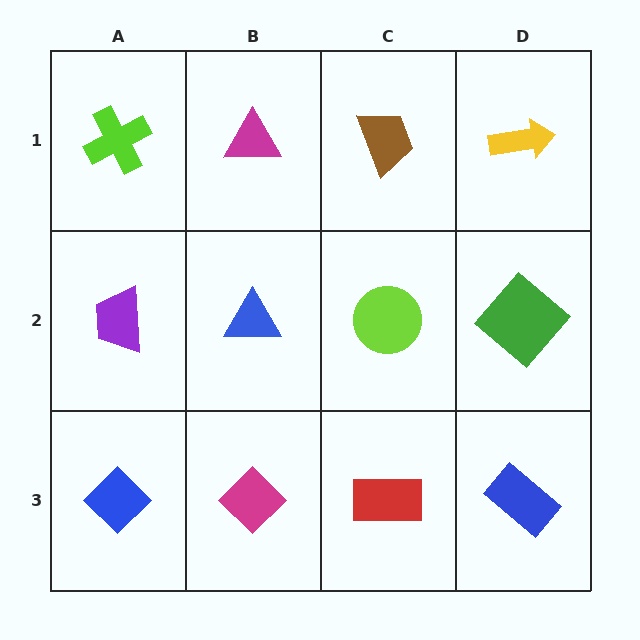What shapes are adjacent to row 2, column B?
A magenta triangle (row 1, column B), a magenta diamond (row 3, column B), a purple trapezoid (row 2, column A), a lime circle (row 2, column C).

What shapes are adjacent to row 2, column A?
A lime cross (row 1, column A), a blue diamond (row 3, column A), a blue triangle (row 2, column B).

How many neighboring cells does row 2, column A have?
3.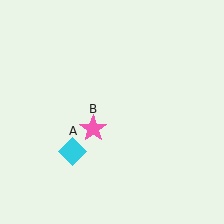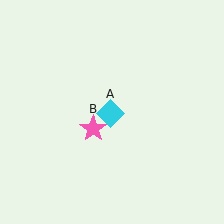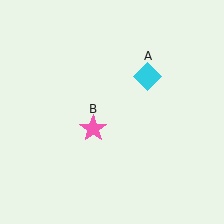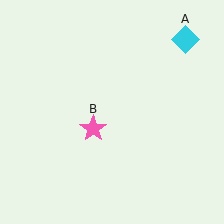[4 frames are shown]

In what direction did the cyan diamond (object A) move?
The cyan diamond (object A) moved up and to the right.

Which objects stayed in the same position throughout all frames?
Pink star (object B) remained stationary.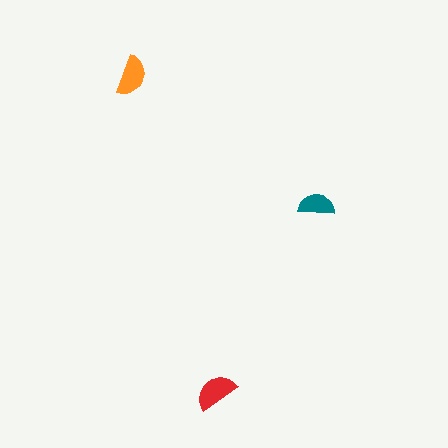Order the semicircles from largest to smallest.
the red one, the orange one, the teal one.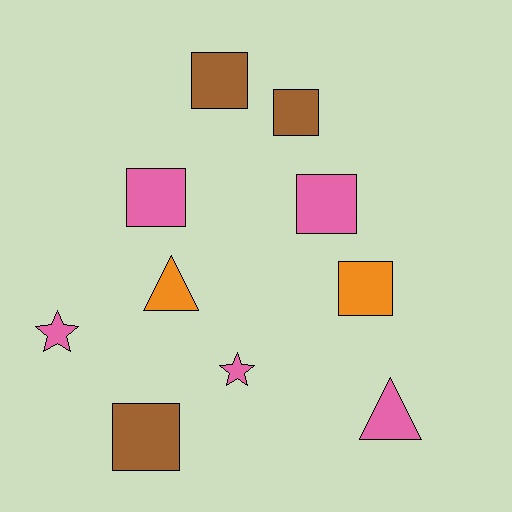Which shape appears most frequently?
Square, with 6 objects.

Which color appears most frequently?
Pink, with 5 objects.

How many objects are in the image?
There are 10 objects.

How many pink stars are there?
There are 2 pink stars.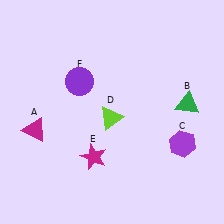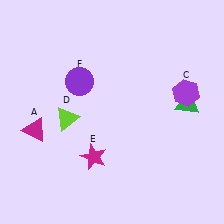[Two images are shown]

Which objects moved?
The objects that moved are: the purple hexagon (C), the lime triangle (D).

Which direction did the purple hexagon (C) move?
The purple hexagon (C) moved up.